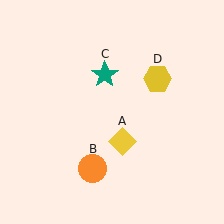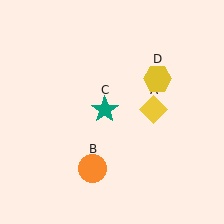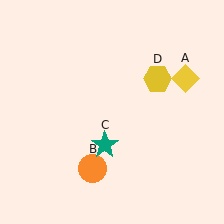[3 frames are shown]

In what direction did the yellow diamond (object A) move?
The yellow diamond (object A) moved up and to the right.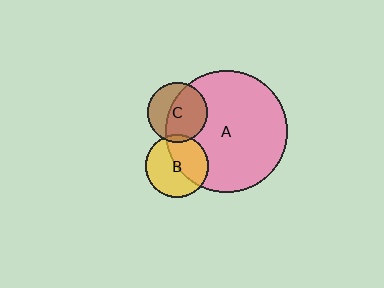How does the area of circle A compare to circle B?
Approximately 3.7 times.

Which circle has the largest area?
Circle A (pink).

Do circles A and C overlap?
Yes.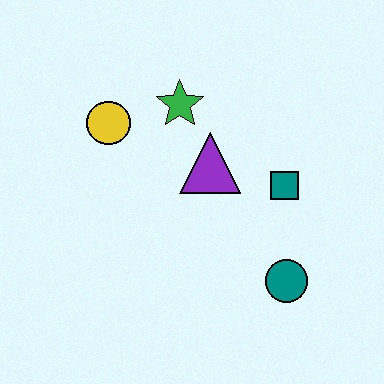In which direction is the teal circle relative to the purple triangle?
The teal circle is below the purple triangle.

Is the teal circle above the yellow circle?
No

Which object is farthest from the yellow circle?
The teal circle is farthest from the yellow circle.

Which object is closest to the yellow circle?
The green star is closest to the yellow circle.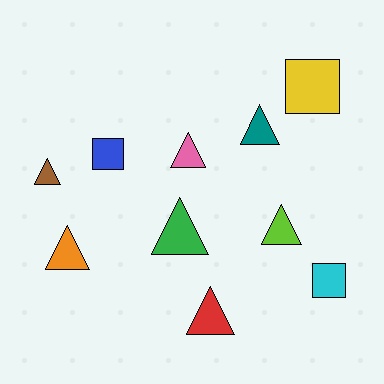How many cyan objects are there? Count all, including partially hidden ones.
There is 1 cyan object.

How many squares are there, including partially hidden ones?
There are 3 squares.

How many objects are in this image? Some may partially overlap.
There are 10 objects.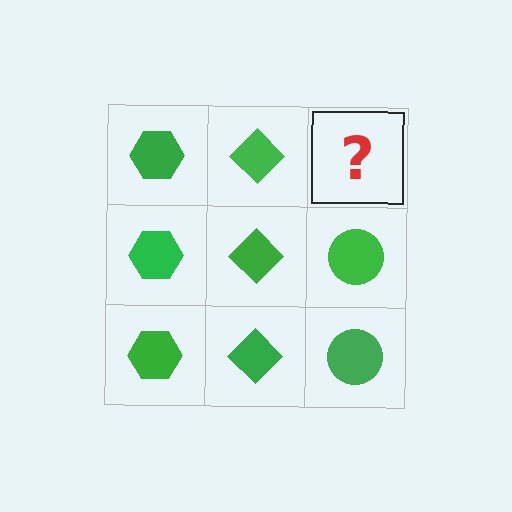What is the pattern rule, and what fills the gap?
The rule is that each column has a consistent shape. The gap should be filled with a green circle.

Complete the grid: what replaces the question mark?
The question mark should be replaced with a green circle.